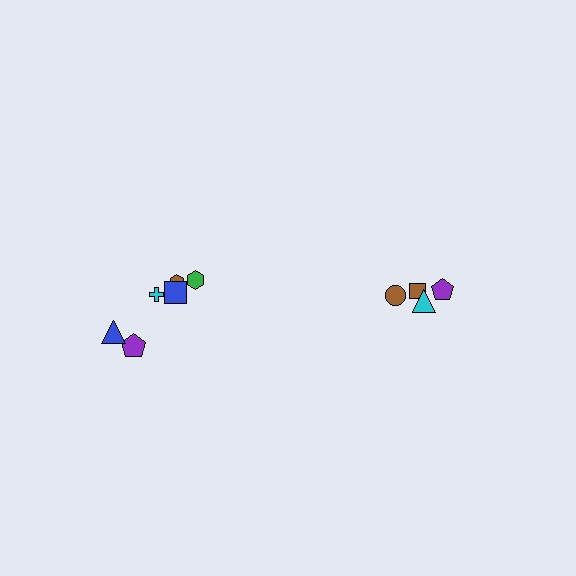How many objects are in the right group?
There are 4 objects.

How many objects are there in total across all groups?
There are 10 objects.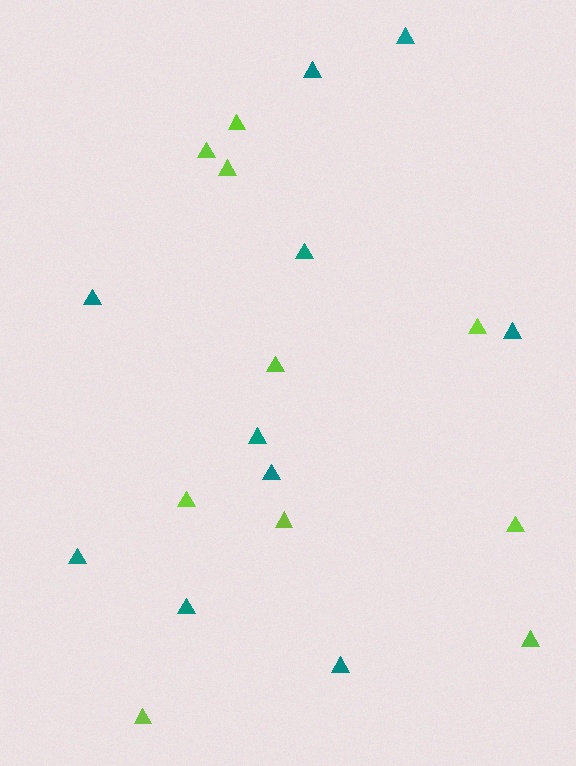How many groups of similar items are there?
There are 2 groups: one group of teal triangles (10) and one group of lime triangles (10).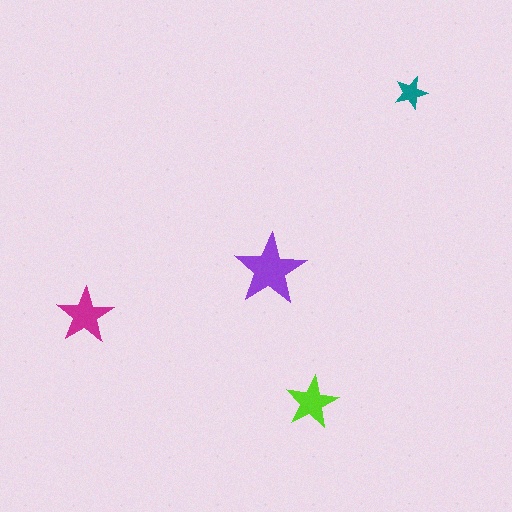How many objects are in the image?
There are 4 objects in the image.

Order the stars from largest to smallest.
the purple one, the magenta one, the lime one, the teal one.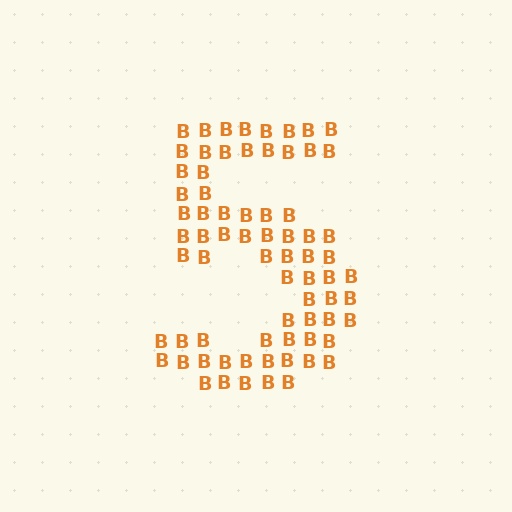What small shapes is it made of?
It is made of small letter B's.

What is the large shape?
The large shape is the digit 5.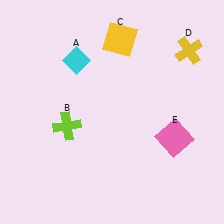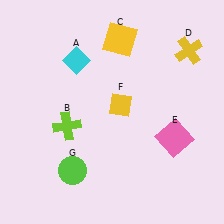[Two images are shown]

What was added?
A yellow diamond (F), a lime circle (G) were added in Image 2.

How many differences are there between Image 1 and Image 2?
There are 2 differences between the two images.